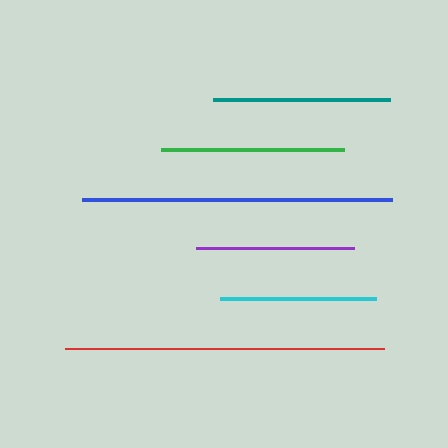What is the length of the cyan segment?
The cyan segment is approximately 156 pixels long.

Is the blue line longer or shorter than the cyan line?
The blue line is longer than the cyan line.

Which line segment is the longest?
The red line is the longest at approximately 319 pixels.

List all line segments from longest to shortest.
From longest to shortest: red, blue, green, teal, purple, cyan.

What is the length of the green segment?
The green segment is approximately 183 pixels long.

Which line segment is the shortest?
The cyan line is the shortest at approximately 156 pixels.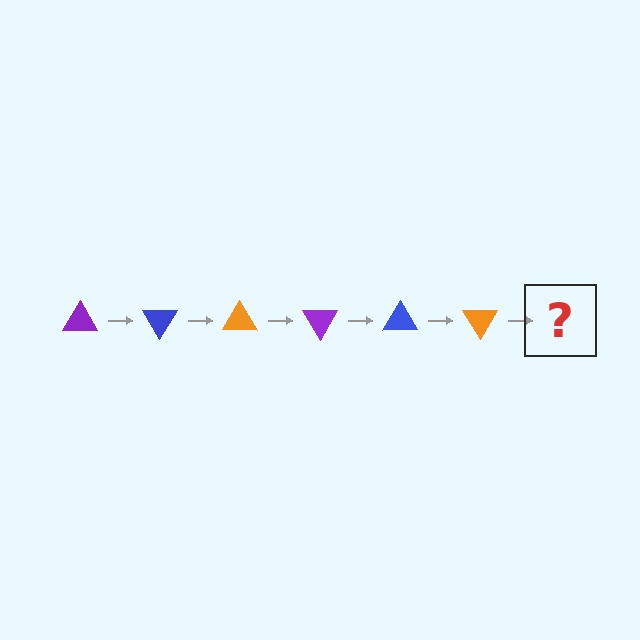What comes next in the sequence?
The next element should be a purple triangle, rotated 360 degrees from the start.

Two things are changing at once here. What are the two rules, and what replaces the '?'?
The two rules are that it rotates 60 degrees each step and the color cycles through purple, blue, and orange. The '?' should be a purple triangle, rotated 360 degrees from the start.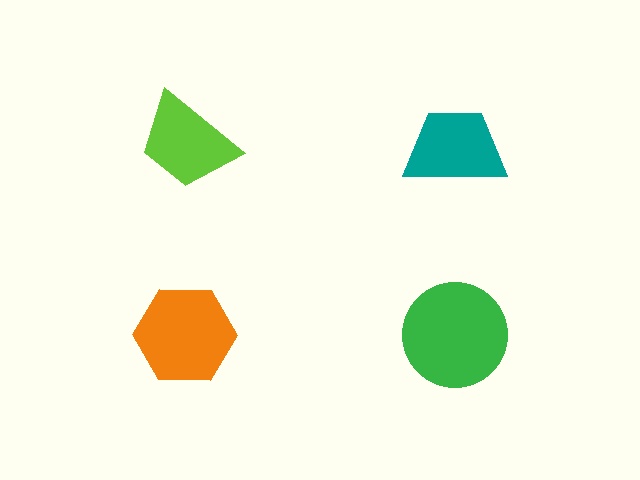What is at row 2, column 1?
An orange hexagon.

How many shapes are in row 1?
2 shapes.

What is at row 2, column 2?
A green circle.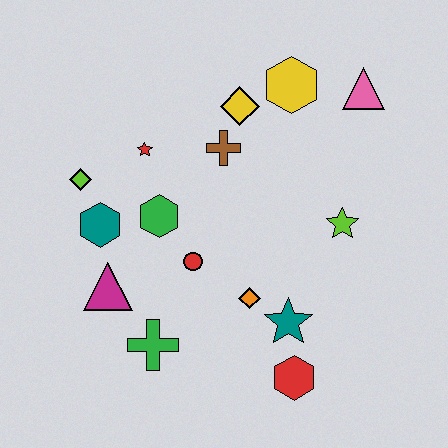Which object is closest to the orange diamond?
The teal star is closest to the orange diamond.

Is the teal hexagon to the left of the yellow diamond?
Yes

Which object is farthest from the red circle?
The pink triangle is farthest from the red circle.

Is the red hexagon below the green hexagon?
Yes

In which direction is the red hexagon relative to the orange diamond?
The red hexagon is below the orange diamond.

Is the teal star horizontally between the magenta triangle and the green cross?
No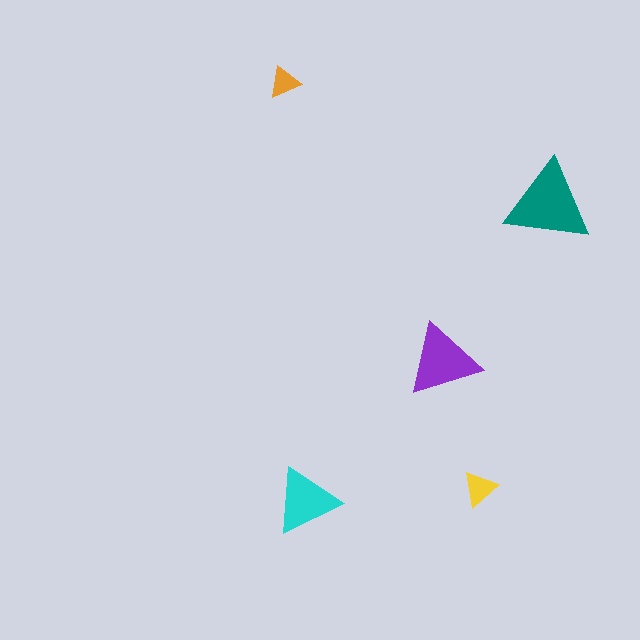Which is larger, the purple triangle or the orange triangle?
The purple one.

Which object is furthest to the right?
The teal triangle is rightmost.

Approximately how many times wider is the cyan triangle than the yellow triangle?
About 2 times wider.